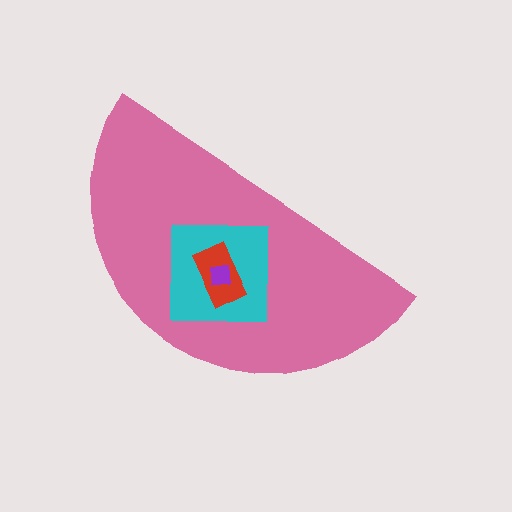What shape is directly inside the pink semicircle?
The cyan square.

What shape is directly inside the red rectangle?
The purple square.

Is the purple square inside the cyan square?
Yes.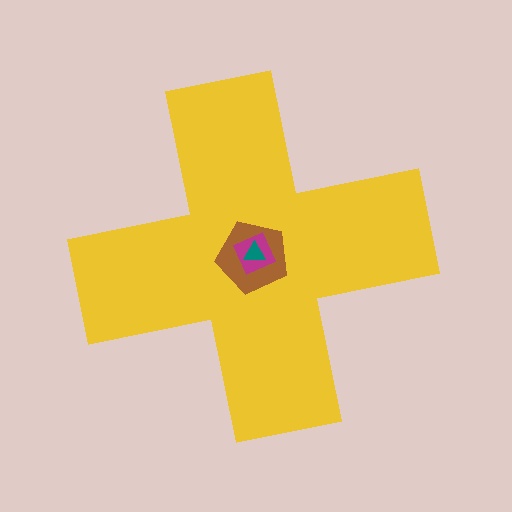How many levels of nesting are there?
4.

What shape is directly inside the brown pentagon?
The magenta diamond.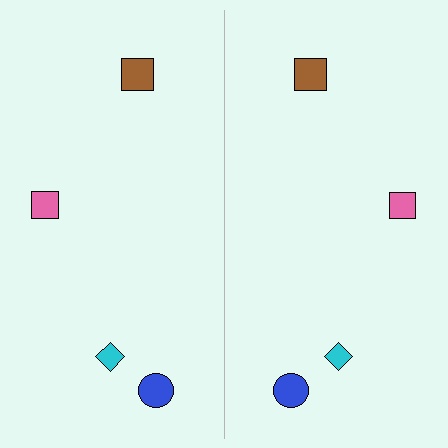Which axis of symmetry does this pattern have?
The pattern has a vertical axis of symmetry running through the center of the image.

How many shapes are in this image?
There are 8 shapes in this image.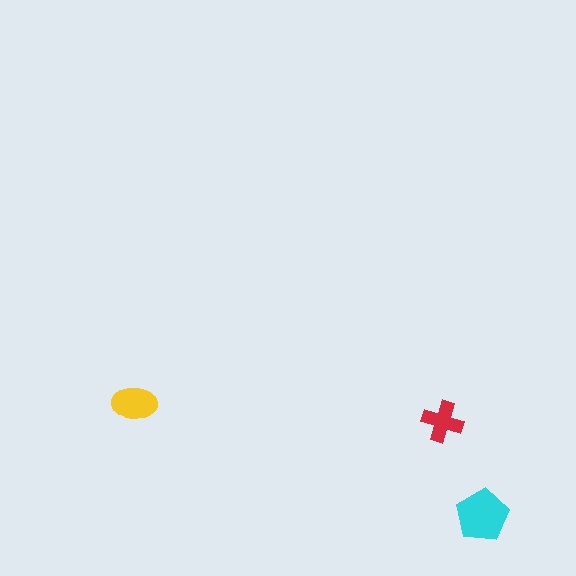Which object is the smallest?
The red cross.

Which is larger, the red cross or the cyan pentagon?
The cyan pentagon.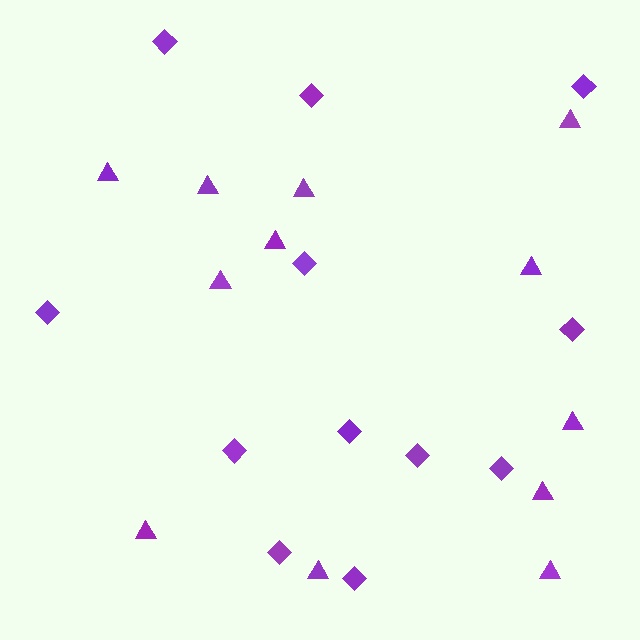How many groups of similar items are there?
There are 2 groups: one group of triangles (12) and one group of diamonds (12).